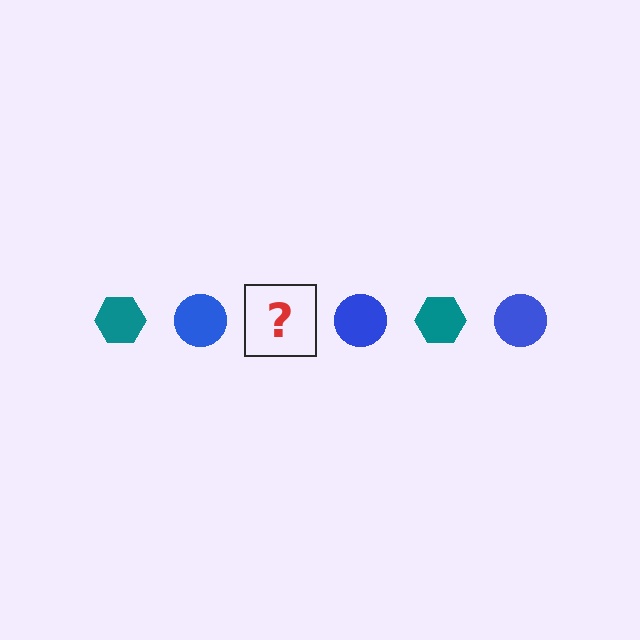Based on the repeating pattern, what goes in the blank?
The blank should be a teal hexagon.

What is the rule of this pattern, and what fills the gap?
The rule is that the pattern alternates between teal hexagon and blue circle. The gap should be filled with a teal hexagon.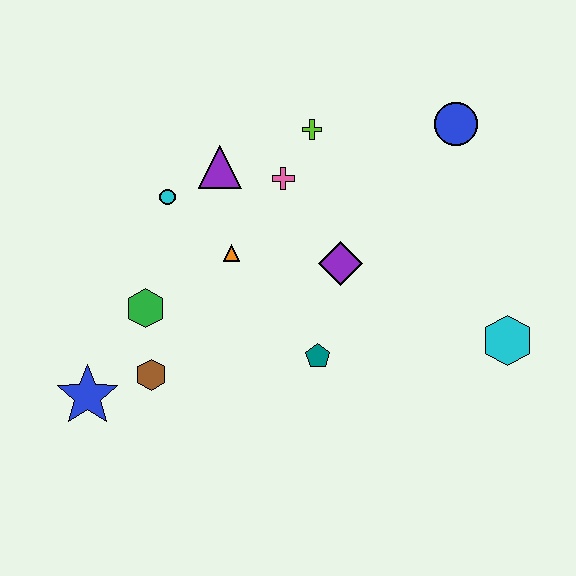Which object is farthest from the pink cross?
The blue star is farthest from the pink cross.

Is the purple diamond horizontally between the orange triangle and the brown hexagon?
No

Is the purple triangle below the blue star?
No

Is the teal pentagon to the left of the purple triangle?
No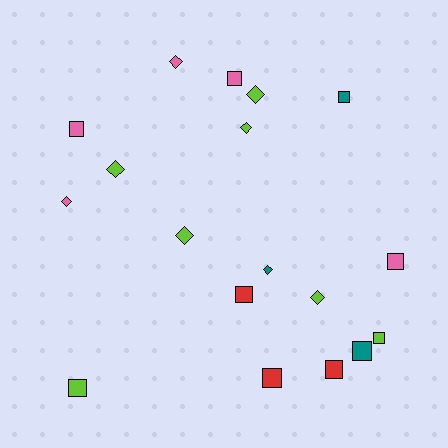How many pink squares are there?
There are 3 pink squares.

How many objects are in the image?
There are 18 objects.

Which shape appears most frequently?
Square, with 10 objects.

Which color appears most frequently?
Lime, with 7 objects.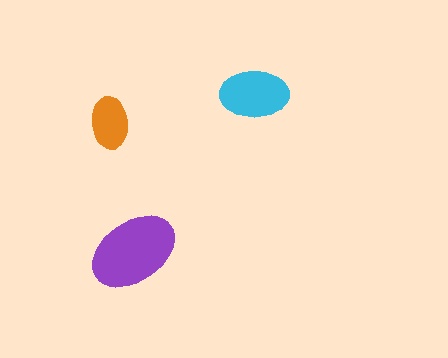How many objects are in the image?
There are 3 objects in the image.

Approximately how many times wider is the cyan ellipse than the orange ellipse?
About 1.5 times wider.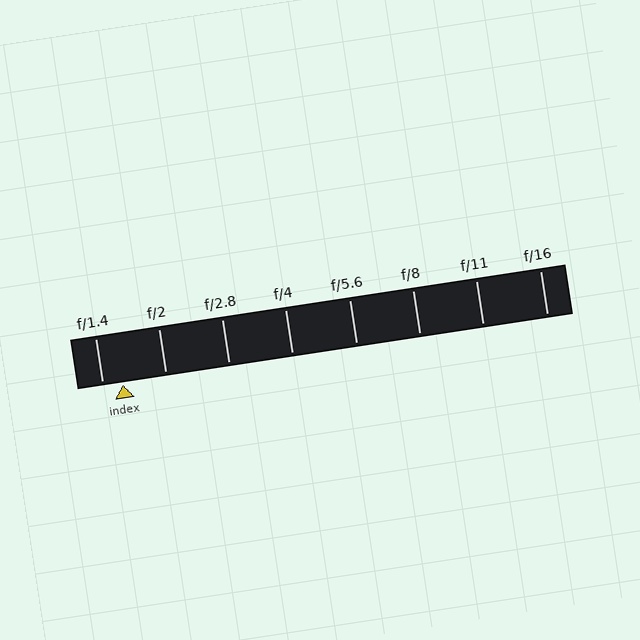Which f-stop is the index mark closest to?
The index mark is closest to f/1.4.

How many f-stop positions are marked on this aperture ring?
There are 8 f-stop positions marked.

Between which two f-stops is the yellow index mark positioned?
The index mark is between f/1.4 and f/2.